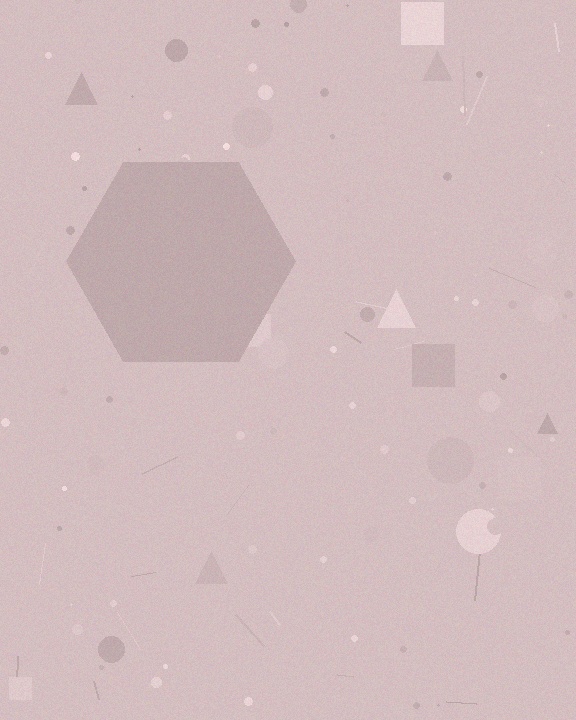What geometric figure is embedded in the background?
A hexagon is embedded in the background.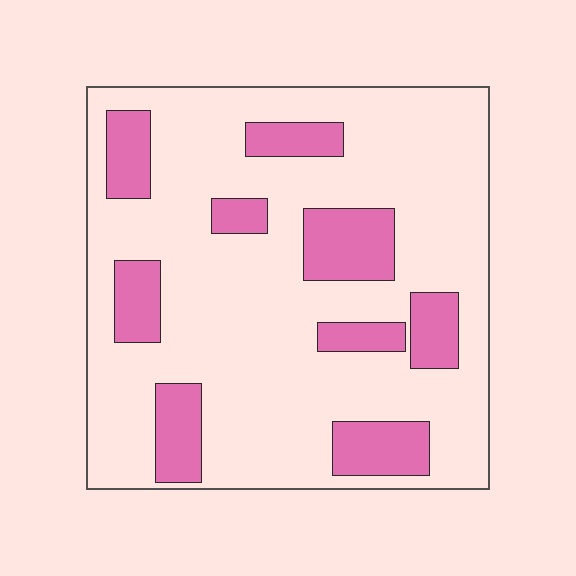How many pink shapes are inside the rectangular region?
9.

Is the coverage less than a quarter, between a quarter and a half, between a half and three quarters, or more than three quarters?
Less than a quarter.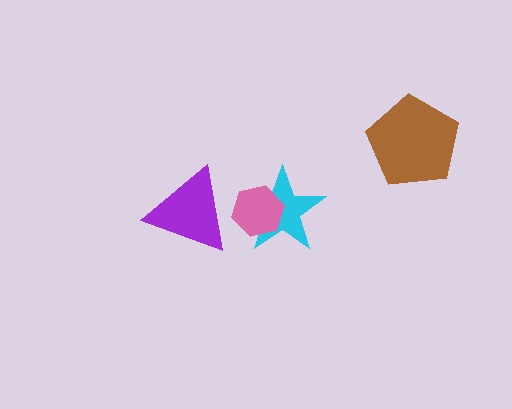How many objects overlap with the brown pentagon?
0 objects overlap with the brown pentagon.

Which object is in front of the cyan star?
The pink hexagon is in front of the cyan star.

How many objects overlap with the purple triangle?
1 object overlaps with the purple triangle.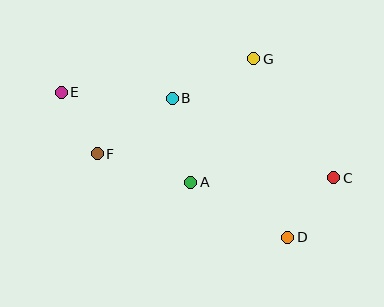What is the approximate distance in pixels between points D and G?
The distance between D and G is approximately 182 pixels.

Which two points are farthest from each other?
Points C and E are farthest from each other.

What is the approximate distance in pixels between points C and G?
The distance between C and G is approximately 143 pixels.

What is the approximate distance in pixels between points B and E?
The distance between B and E is approximately 111 pixels.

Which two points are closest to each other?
Points E and F are closest to each other.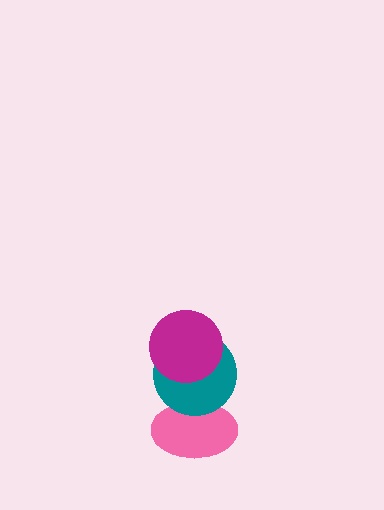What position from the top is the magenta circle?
The magenta circle is 1st from the top.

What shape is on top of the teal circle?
The magenta circle is on top of the teal circle.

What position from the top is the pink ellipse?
The pink ellipse is 3rd from the top.